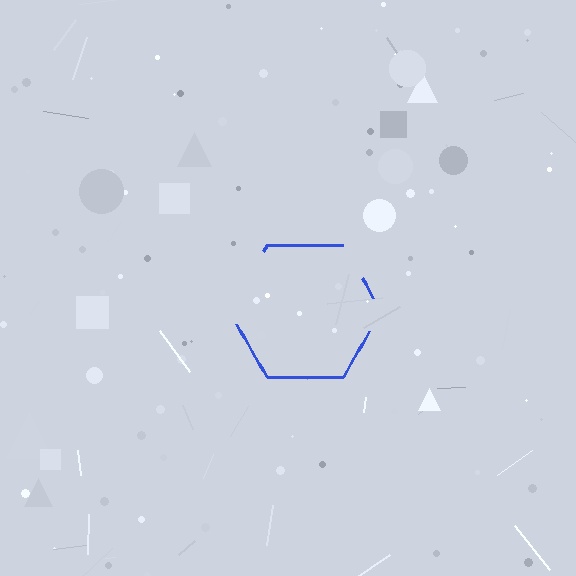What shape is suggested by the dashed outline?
The dashed outline suggests a hexagon.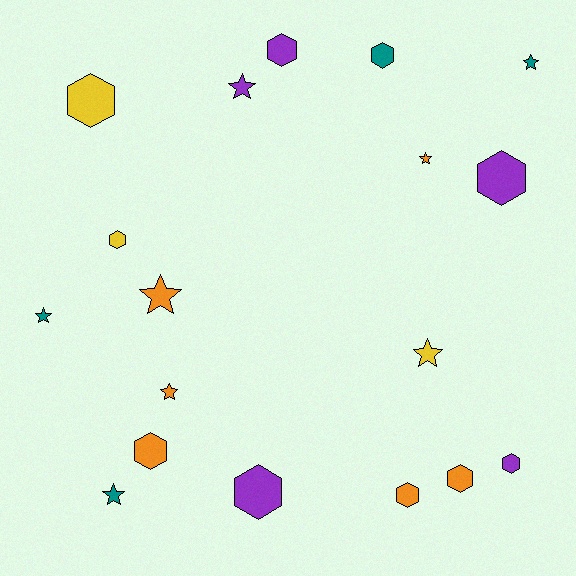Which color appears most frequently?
Orange, with 6 objects.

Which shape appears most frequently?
Hexagon, with 10 objects.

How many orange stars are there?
There are 3 orange stars.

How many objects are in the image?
There are 18 objects.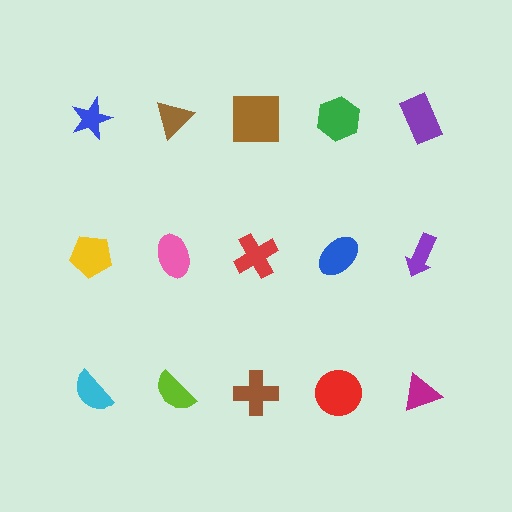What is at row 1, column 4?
A green hexagon.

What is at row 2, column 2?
A pink ellipse.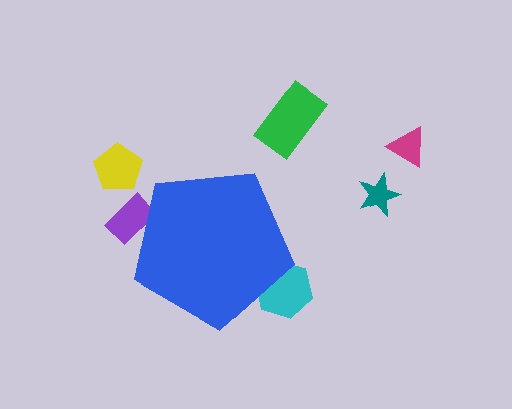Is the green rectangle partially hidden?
No, the green rectangle is fully visible.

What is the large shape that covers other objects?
A blue pentagon.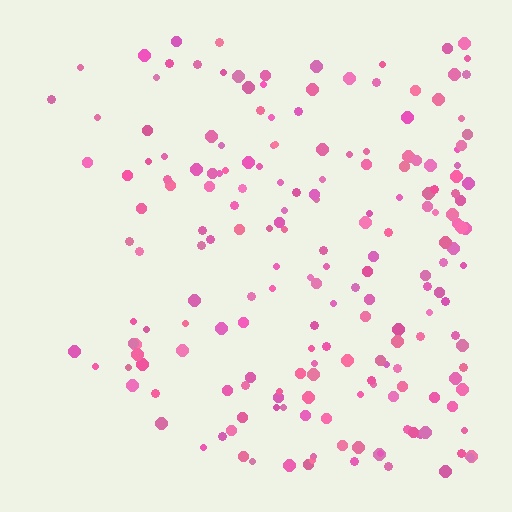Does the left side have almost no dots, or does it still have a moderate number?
Still a moderate number, just noticeably fewer than the right.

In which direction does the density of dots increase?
From left to right, with the right side densest.